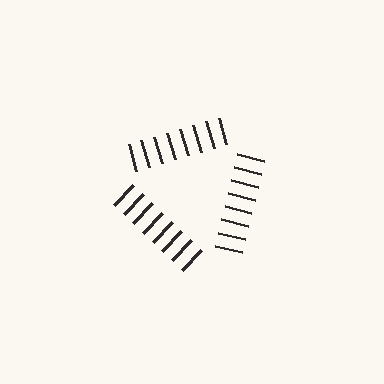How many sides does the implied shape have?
3 sides — the line-ends trace a triangle.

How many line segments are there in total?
24 — 8 along each of the 3 edges.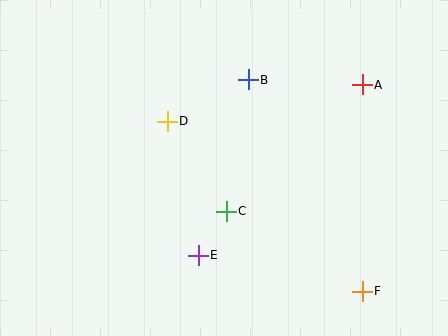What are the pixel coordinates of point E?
Point E is at (198, 255).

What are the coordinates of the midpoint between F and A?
The midpoint between F and A is at (362, 188).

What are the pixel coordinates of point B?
Point B is at (248, 80).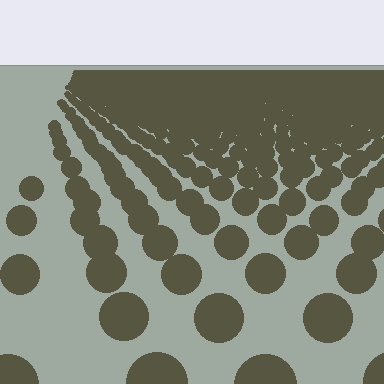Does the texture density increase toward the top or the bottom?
Density increases toward the top.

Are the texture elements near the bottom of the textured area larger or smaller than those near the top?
Larger. Near the bottom, elements are closer to the viewer and appear at a bigger on-screen size.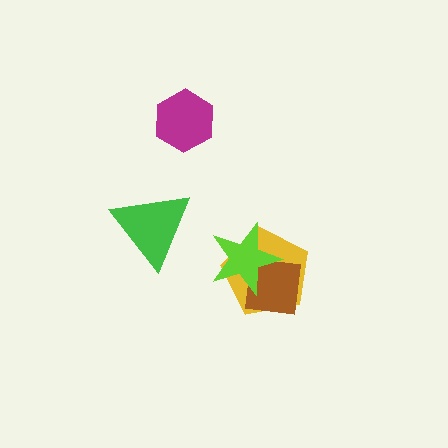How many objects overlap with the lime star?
2 objects overlap with the lime star.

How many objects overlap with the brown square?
2 objects overlap with the brown square.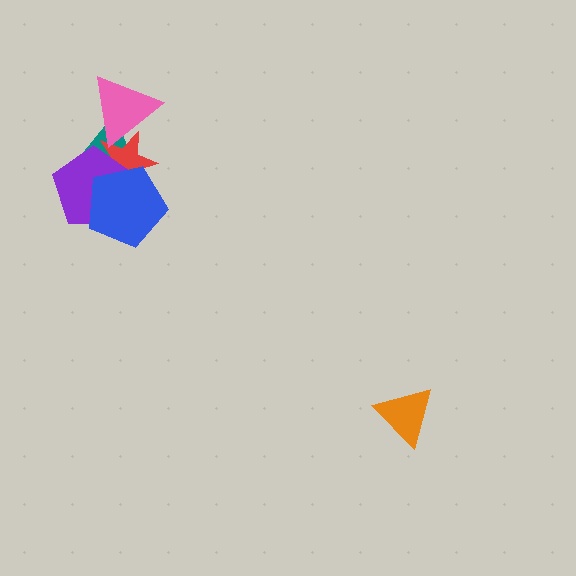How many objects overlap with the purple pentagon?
3 objects overlap with the purple pentagon.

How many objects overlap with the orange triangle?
0 objects overlap with the orange triangle.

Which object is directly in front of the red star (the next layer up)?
The purple pentagon is directly in front of the red star.